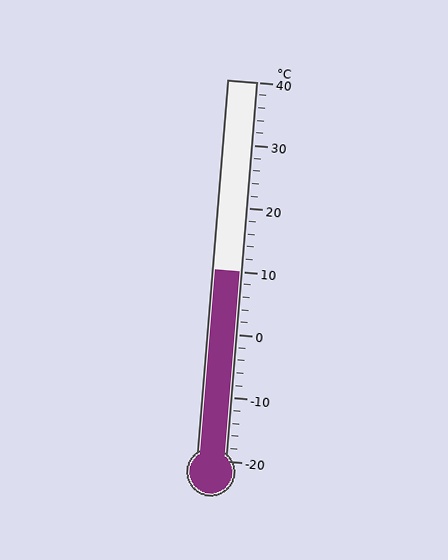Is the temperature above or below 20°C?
The temperature is below 20°C.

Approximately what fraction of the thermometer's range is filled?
The thermometer is filled to approximately 50% of its range.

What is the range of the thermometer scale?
The thermometer scale ranges from -20°C to 40°C.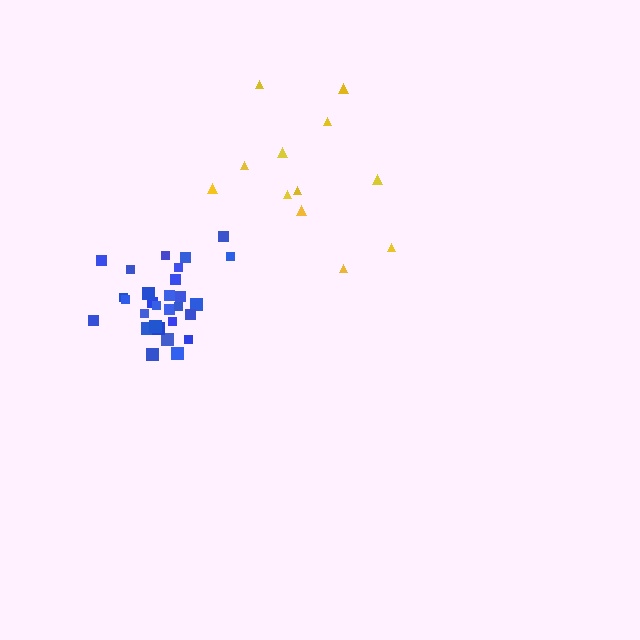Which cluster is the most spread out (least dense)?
Yellow.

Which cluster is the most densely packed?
Blue.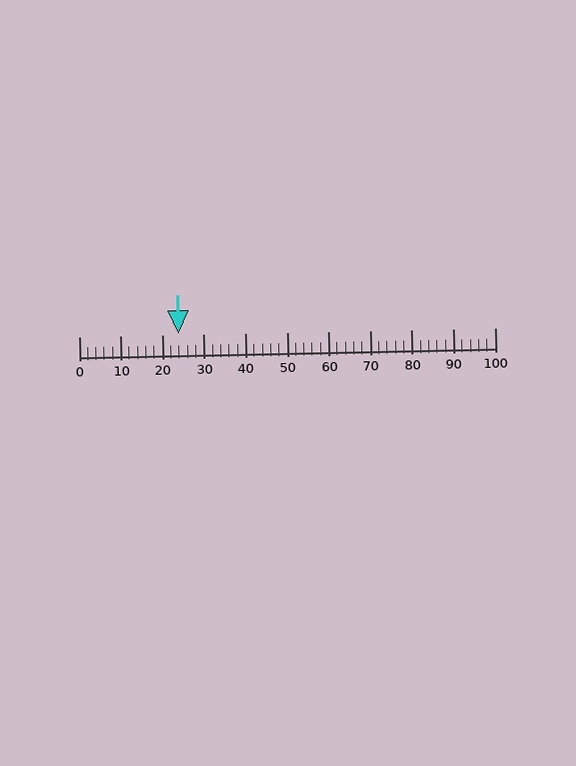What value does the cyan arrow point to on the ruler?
The cyan arrow points to approximately 24.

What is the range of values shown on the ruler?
The ruler shows values from 0 to 100.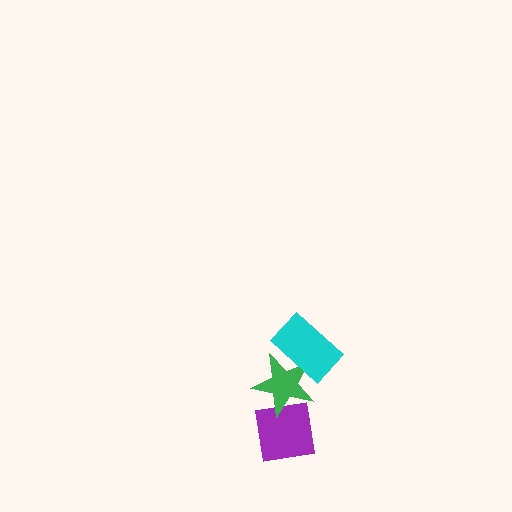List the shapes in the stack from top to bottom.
From top to bottom: the cyan rectangle, the green star, the purple square.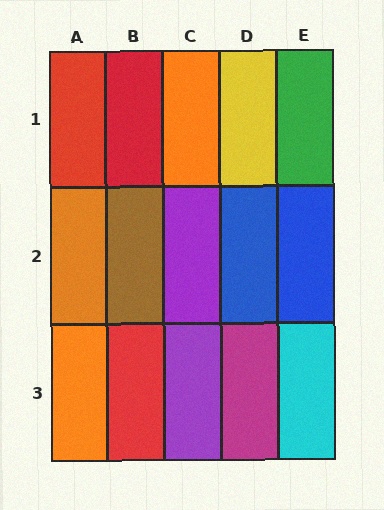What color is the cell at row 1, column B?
Red.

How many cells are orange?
3 cells are orange.